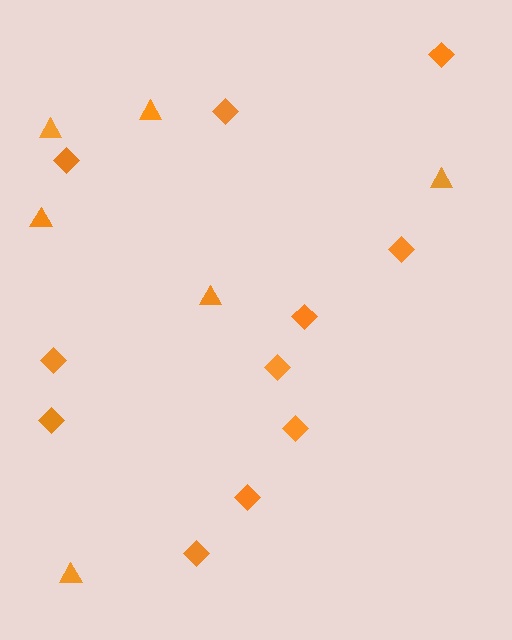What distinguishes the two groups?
There are 2 groups: one group of diamonds (11) and one group of triangles (6).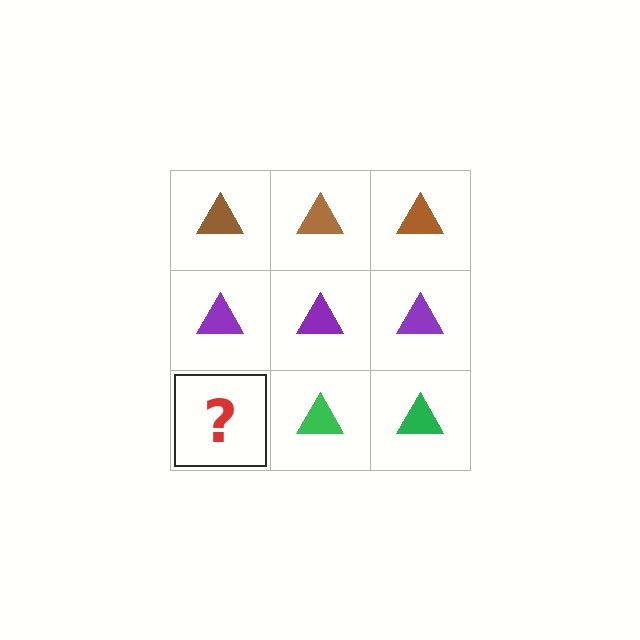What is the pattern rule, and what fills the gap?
The rule is that each row has a consistent color. The gap should be filled with a green triangle.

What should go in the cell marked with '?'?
The missing cell should contain a green triangle.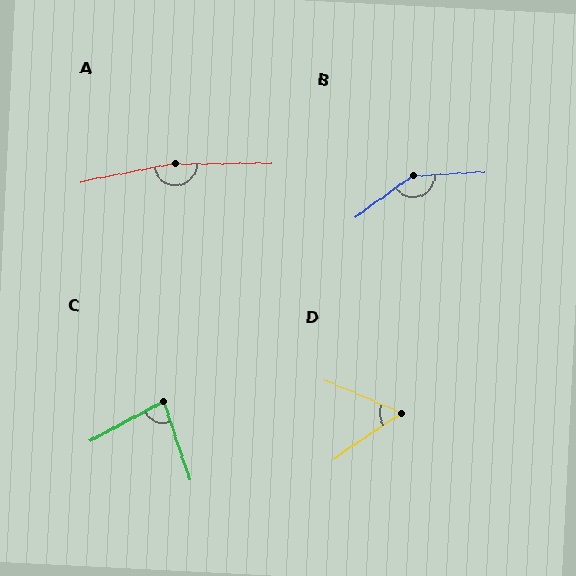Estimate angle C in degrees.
Approximately 80 degrees.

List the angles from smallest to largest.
D (57°), C (80°), B (147°), A (169°).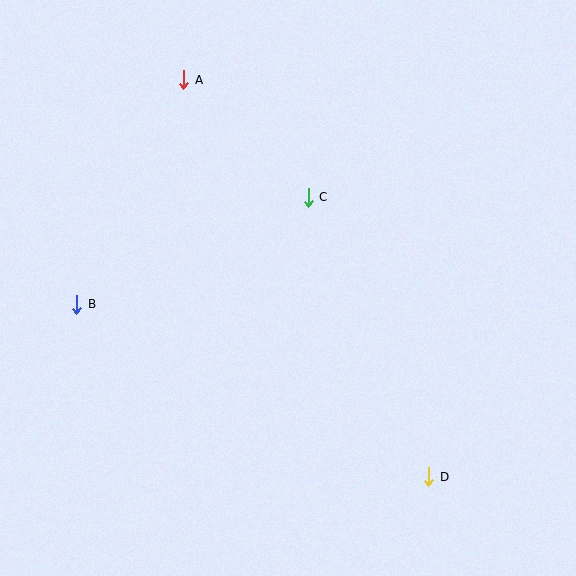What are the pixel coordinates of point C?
Point C is at (308, 197).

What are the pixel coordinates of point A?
Point A is at (184, 80).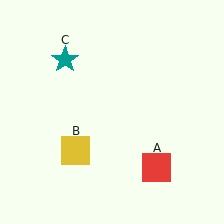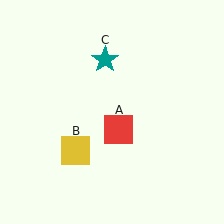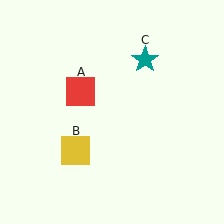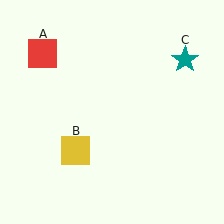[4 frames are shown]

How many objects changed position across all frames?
2 objects changed position: red square (object A), teal star (object C).